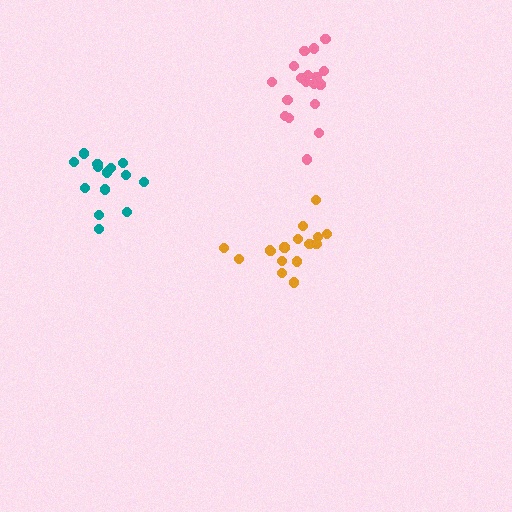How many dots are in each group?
Group 1: 14 dots, Group 2: 17 dots, Group 3: 18 dots (49 total).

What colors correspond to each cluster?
The clusters are colored: teal, orange, pink.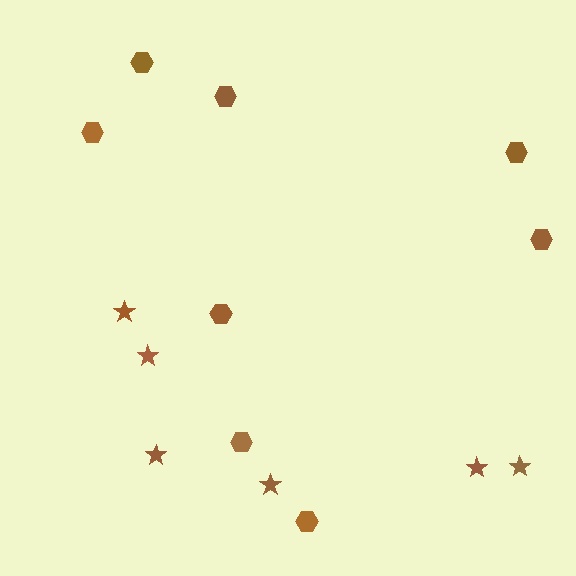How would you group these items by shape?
There are 2 groups: one group of stars (6) and one group of hexagons (8).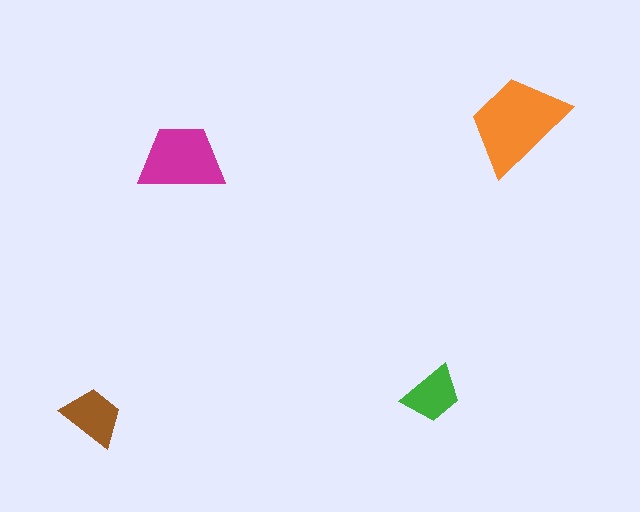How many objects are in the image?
There are 4 objects in the image.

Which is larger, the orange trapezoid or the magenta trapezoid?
The orange one.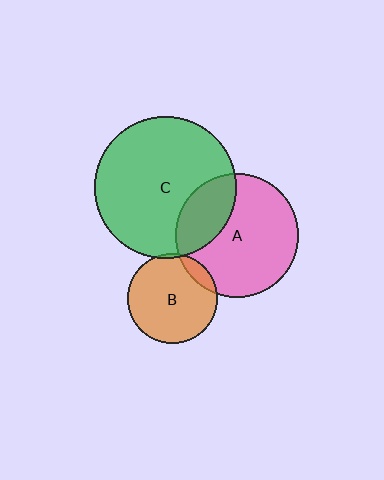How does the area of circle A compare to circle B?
Approximately 1.9 times.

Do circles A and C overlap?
Yes.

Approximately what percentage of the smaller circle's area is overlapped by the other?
Approximately 25%.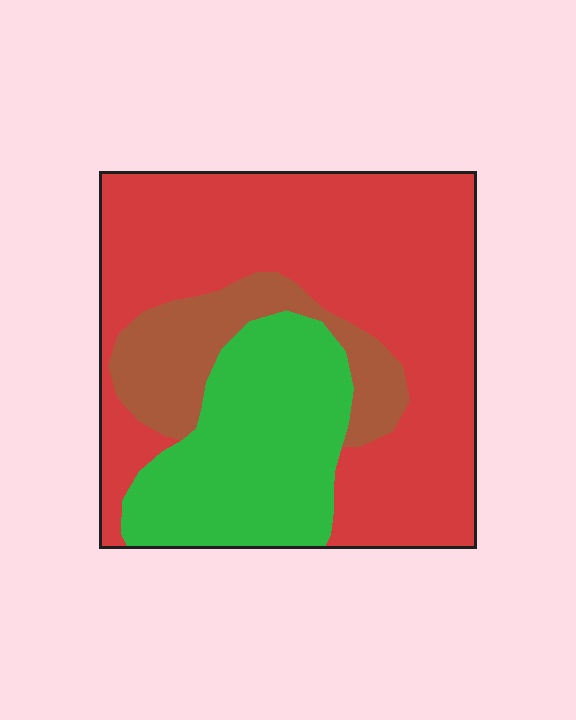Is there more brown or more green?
Green.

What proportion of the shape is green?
Green takes up about one quarter (1/4) of the shape.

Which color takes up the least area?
Brown, at roughly 15%.